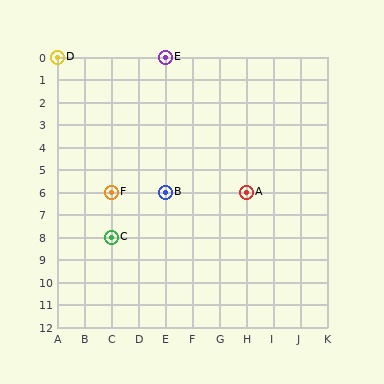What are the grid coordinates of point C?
Point C is at grid coordinates (C, 8).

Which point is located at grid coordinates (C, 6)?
Point F is at (C, 6).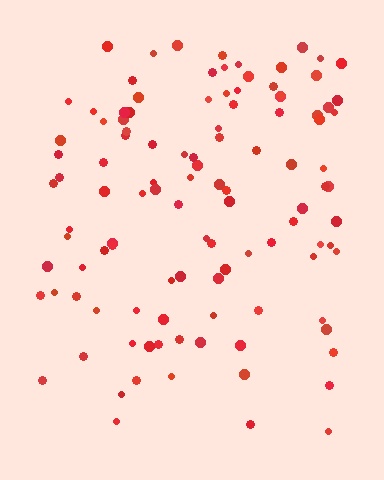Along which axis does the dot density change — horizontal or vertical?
Vertical.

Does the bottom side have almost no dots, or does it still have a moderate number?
Still a moderate number, just noticeably fewer than the top.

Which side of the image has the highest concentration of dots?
The top.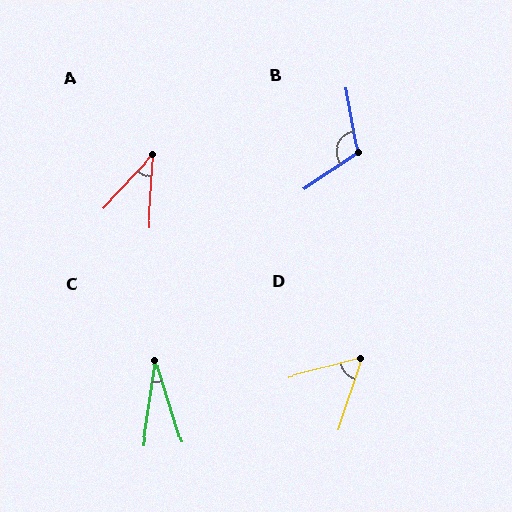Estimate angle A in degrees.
Approximately 39 degrees.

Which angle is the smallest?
C, at approximately 26 degrees.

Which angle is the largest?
B, at approximately 114 degrees.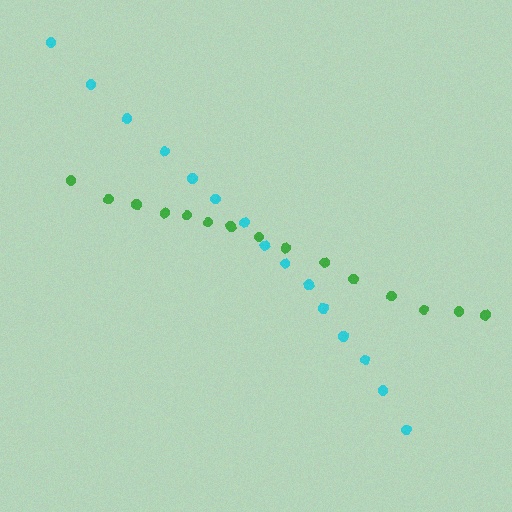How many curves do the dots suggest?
There are 2 distinct paths.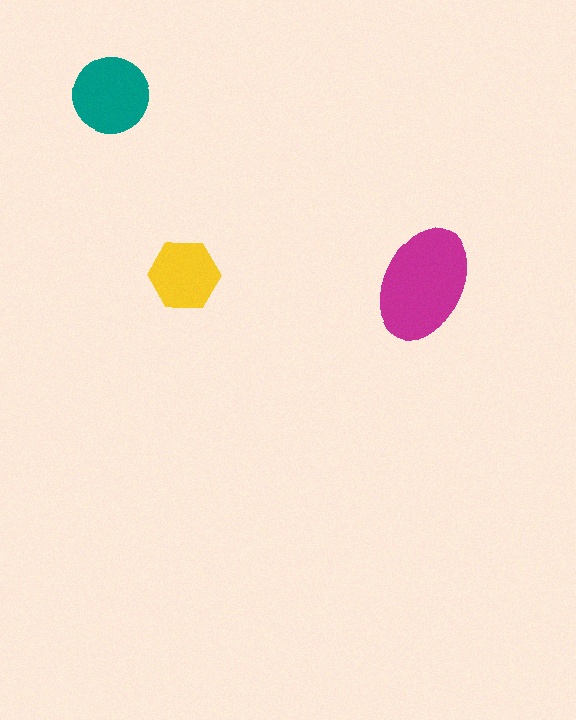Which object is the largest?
The magenta ellipse.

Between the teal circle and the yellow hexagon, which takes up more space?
The teal circle.